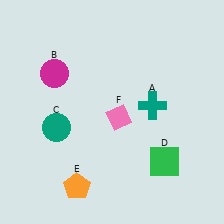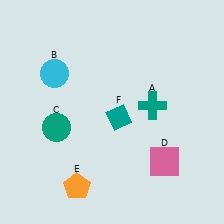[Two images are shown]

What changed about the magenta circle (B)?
In Image 1, B is magenta. In Image 2, it changed to cyan.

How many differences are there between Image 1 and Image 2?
There are 3 differences between the two images.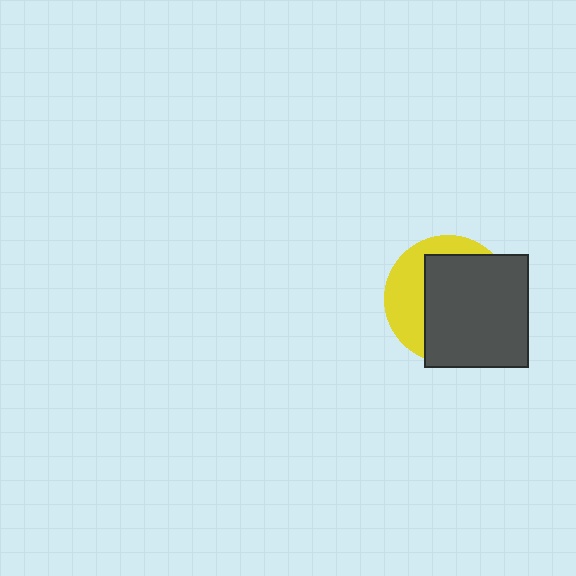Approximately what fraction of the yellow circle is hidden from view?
Roughly 66% of the yellow circle is hidden behind the dark gray rectangle.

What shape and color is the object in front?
The object in front is a dark gray rectangle.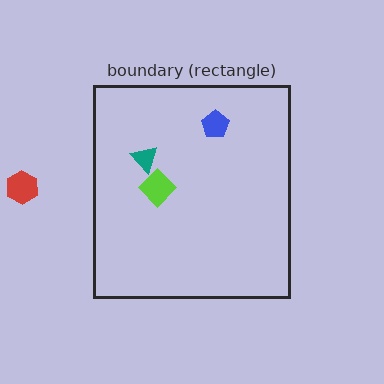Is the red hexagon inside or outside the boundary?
Outside.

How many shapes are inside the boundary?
3 inside, 1 outside.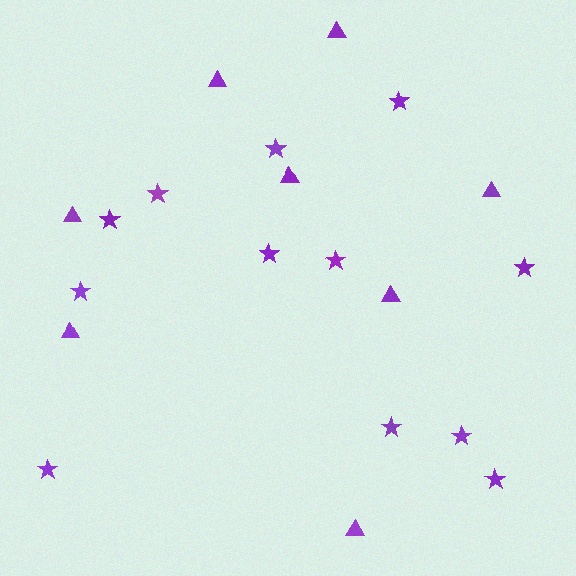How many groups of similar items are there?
There are 2 groups: one group of triangles (8) and one group of stars (12).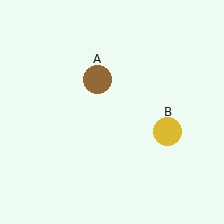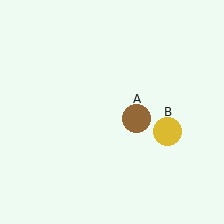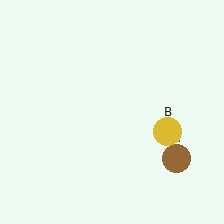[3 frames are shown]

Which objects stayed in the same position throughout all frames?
Yellow circle (object B) remained stationary.